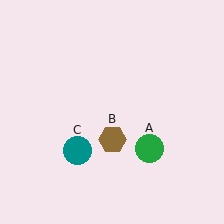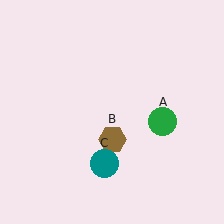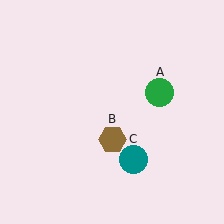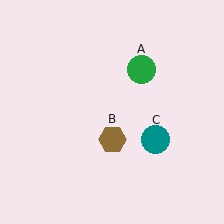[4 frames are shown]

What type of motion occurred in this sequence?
The green circle (object A), teal circle (object C) rotated counterclockwise around the center of the scene.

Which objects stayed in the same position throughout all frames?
Brown hexagon (object B) remained stationary.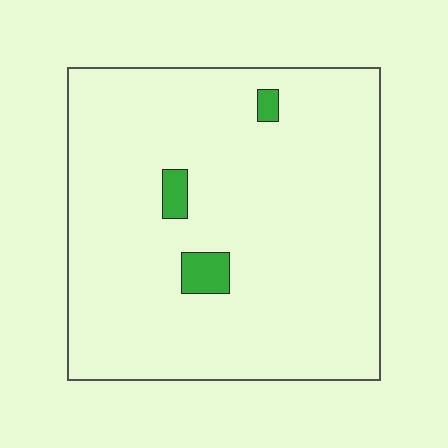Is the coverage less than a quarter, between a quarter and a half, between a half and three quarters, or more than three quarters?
Less than a quarter.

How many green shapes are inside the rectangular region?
3.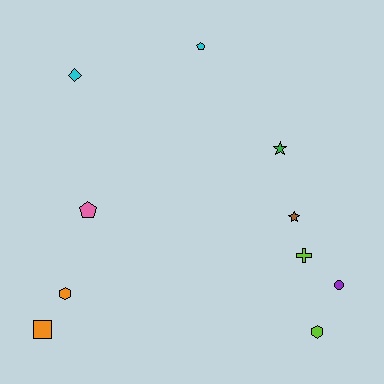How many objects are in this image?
There are 10 objects.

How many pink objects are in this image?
There is 1 pink object.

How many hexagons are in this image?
There are 2 hexagons.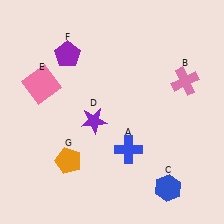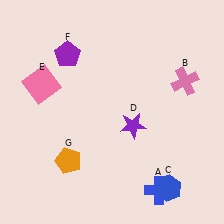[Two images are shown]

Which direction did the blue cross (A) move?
The blue cross (A) moved down.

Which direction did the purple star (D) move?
The purple star (D) moved right.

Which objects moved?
The objects that moved are: the blue cross (A), the purple star (D).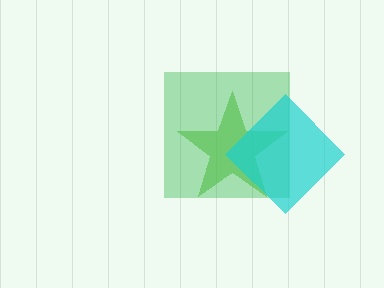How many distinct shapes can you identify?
There are 3 distinct shapes: a lime star, a green square, a cyan diamond.